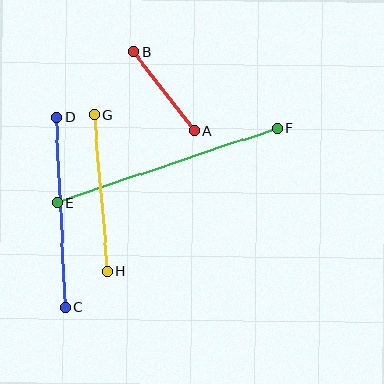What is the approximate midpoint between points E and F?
The midpoint is at approximately (167, 165) pixels.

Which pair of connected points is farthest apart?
Points E and F are farthest apart.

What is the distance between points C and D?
The distance is approximately 190 pixels.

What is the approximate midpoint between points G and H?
The midpoint is at approximately (101, 193) pixels.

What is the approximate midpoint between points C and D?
The midpoint is at approximately (61, 212) pixels.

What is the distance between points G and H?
The distance is approximately 157 pixels.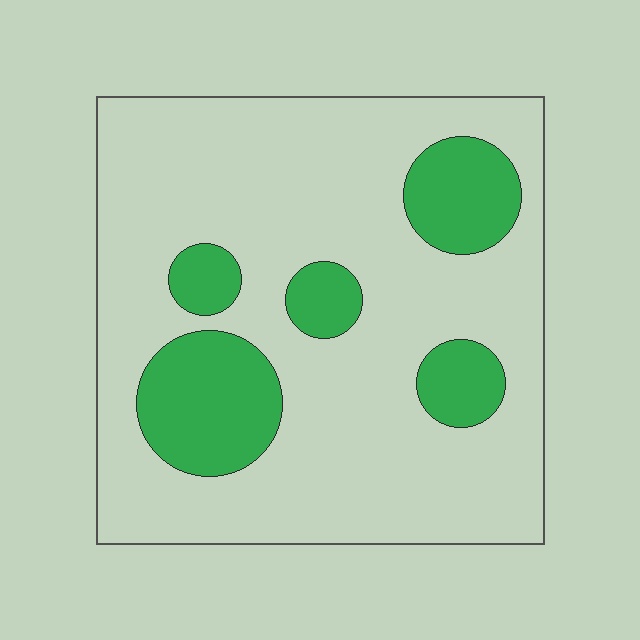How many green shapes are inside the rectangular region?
5.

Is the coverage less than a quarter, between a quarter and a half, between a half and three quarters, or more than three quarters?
Less than a quarter.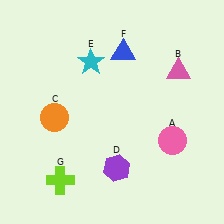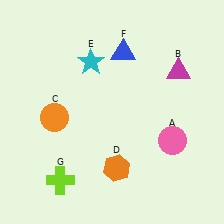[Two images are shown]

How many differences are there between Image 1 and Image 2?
There are 2 differences between the two images.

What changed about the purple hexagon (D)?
In Image 1, D is purple. In Image 2, it changed to orange.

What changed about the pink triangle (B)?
In Image 1, B is pink. In Image 2, it changed to magenta.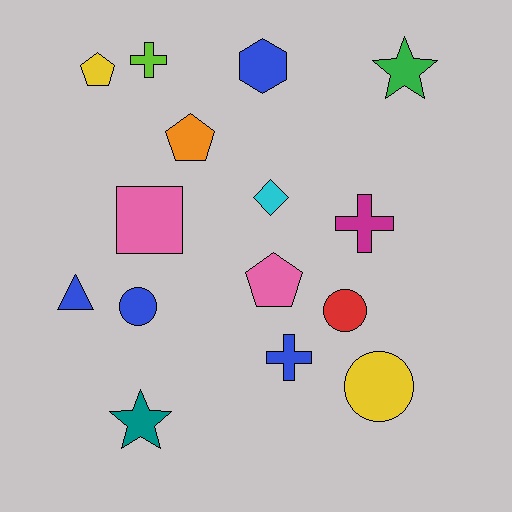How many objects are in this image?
There are 15 objects.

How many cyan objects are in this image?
There is 1 cyan object.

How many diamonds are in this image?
There is 1 diamond.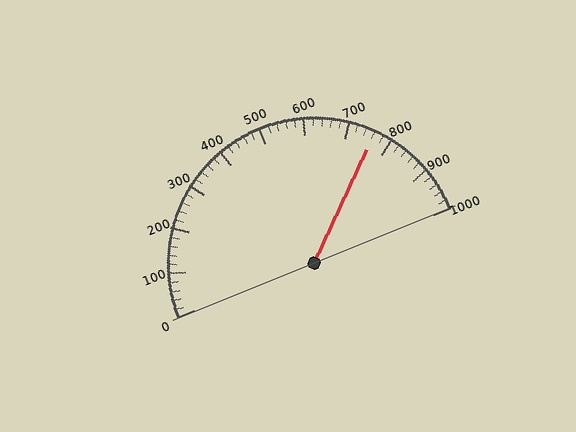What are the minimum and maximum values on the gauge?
The gauge ranges from 0 to 1000.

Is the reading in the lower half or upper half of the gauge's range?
The reading is in the upper half of the range (0 to 1000).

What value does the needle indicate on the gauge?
The needle indicates approximately 760.